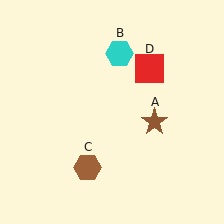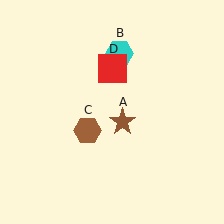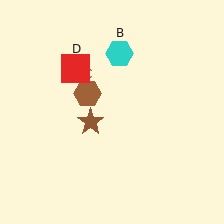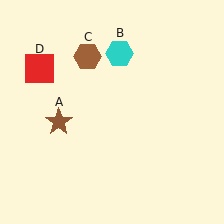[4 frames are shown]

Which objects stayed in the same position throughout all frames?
Cyan hexagon (object B) remained stationary.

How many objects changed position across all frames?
3 objects changed position: brown star (object A), brown hexagon (object C), red square (object D).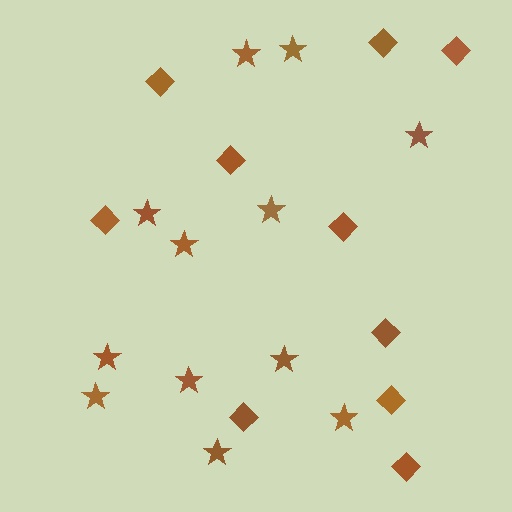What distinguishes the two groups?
There are 2 groups: one group of diamonds (10) and one group of stars (12).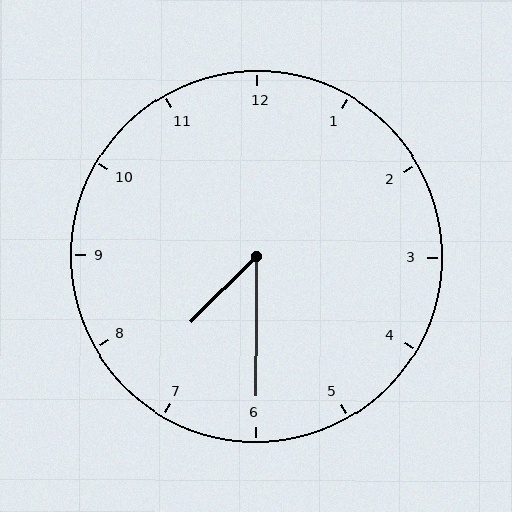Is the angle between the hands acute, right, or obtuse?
It is acute.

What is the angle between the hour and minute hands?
Approximately 45 degrees.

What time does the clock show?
7:30.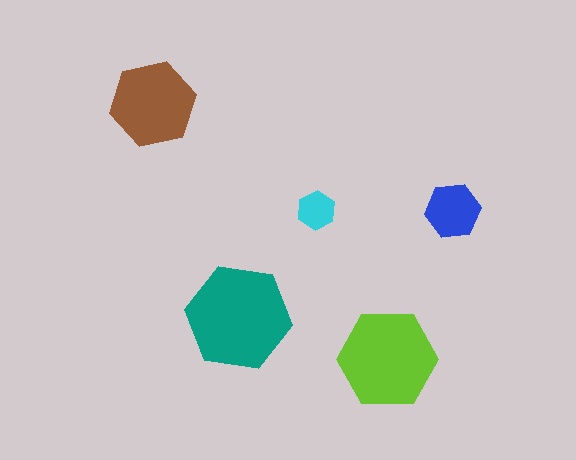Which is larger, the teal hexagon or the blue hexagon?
The teal one.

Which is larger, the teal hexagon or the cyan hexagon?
The teal one.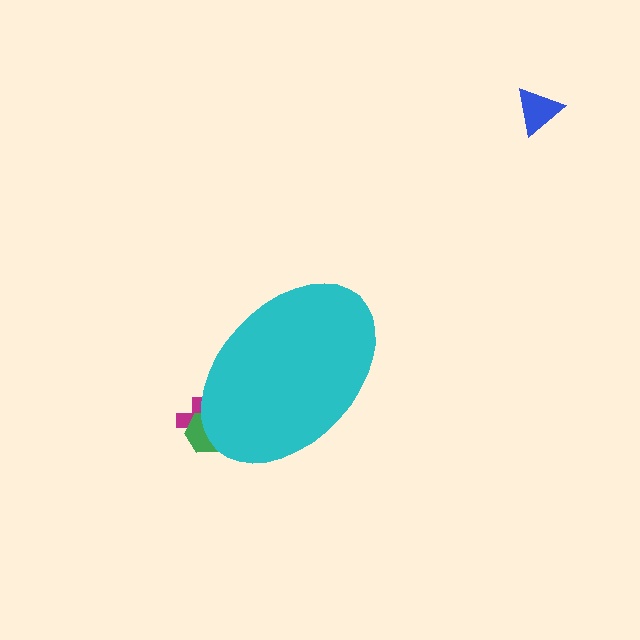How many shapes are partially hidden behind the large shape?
2 shapes are partially hidden.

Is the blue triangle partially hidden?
No, the blue triangle is fully visible.